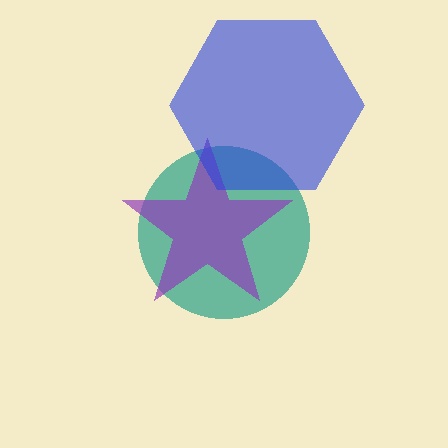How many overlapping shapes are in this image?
There are 3 overlapping shapes in the image.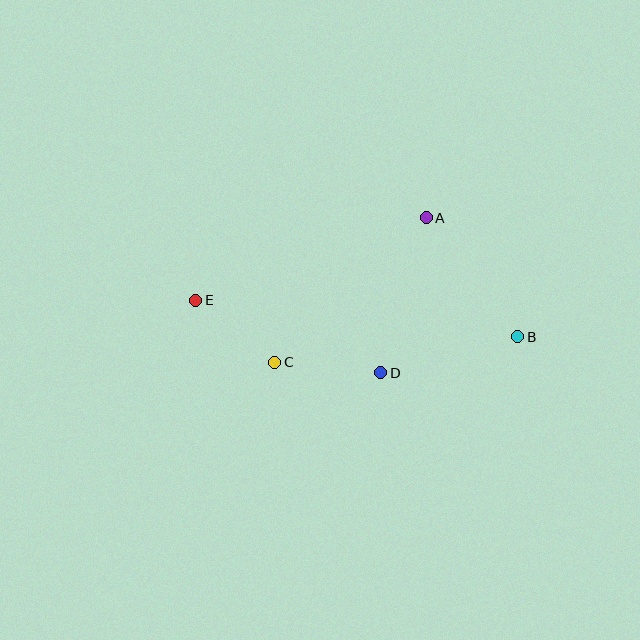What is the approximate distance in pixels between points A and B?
The distance between A and B is approximately 150 pixels.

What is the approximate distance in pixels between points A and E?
The distance between A and E is approximately 244 pixels.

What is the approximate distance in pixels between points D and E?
The distance between D and E is approximately 198 pixels.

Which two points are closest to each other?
Points C and E are closest to each other.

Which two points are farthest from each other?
Points B and E are farthest from each other.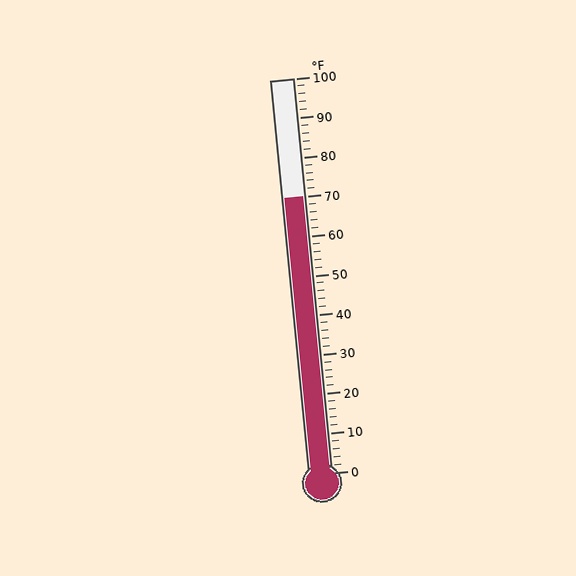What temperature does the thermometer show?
The thermometer shows approximately 70°F.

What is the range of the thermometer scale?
The thermometer scale ranges from 0°F to 100°F.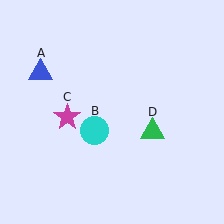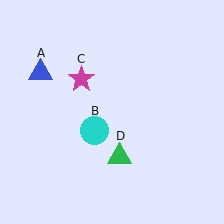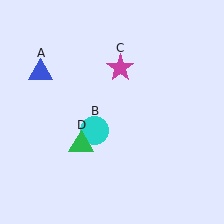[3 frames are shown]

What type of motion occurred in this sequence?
The magenta star (object C), green triangle (object D) rotated clockwise around the center of the scene.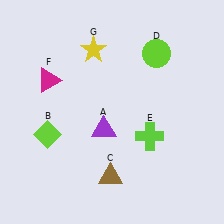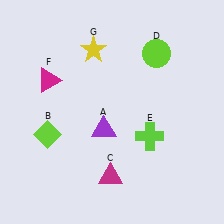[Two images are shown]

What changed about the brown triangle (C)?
In Image 1, C is brown. In Image 2, it changed to magenta.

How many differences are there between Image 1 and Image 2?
There is 1 difference between the two images.